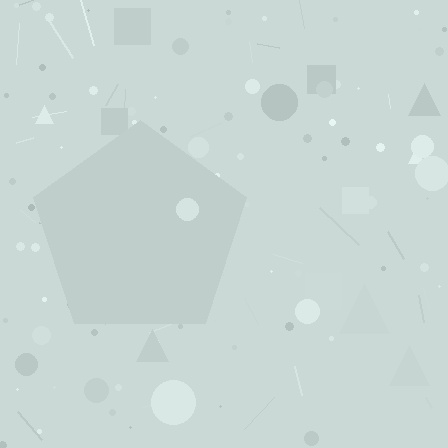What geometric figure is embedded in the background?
A pentagon is embedded in the background.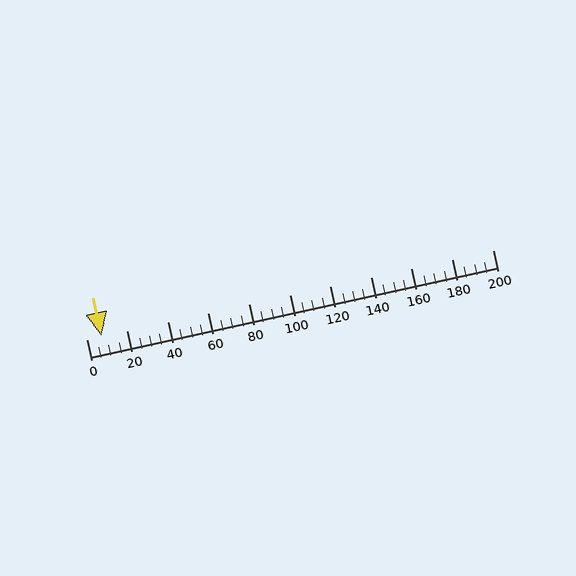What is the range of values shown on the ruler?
The ruler shows values from 0 to 200.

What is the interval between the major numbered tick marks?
The major tick marks are spaced 20 units apart.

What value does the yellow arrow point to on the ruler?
The yellow arrow points to approximately 8.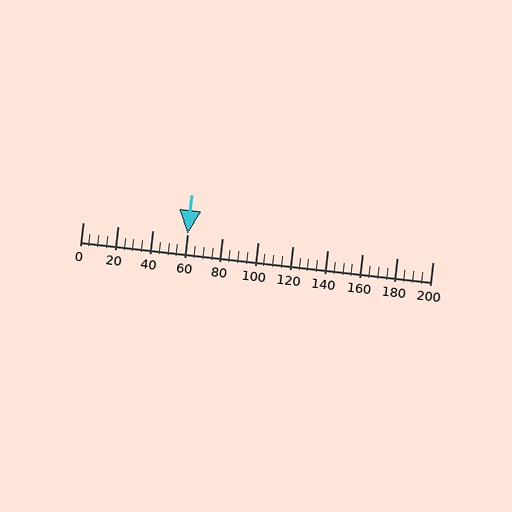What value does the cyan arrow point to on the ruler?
The cyan arrow points to approximately 60.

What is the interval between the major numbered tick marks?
The major tick marks are spaced 20 units apart.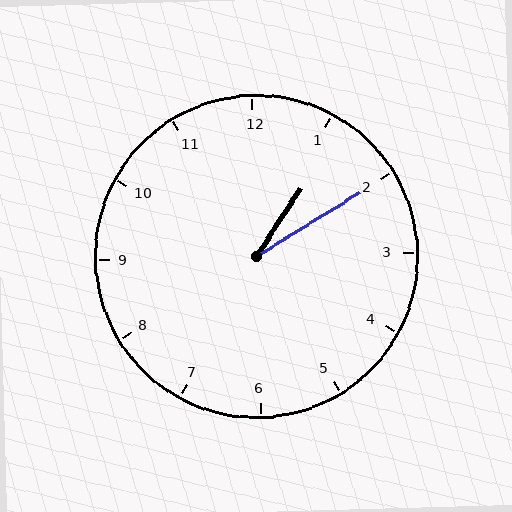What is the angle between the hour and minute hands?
Approximately 25 degrees.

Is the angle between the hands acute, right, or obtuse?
It is acute.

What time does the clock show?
1:10.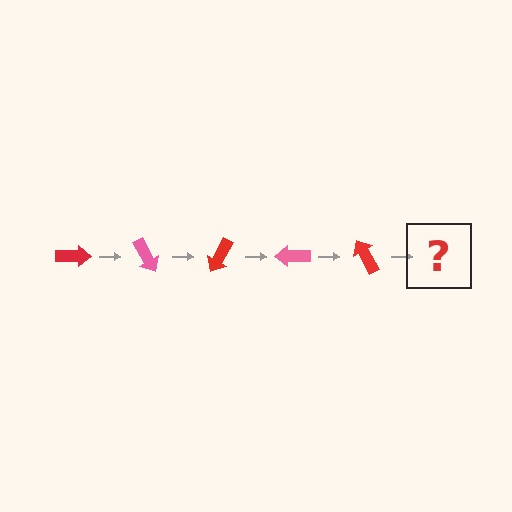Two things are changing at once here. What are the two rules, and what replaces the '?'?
The two rules are that it rotates 60 degrees each step and the color cycles through red and pink. The '?' should be a pink arrow, rotated 300 degrees from the start.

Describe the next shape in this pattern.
It should be a pink arrow, rotated 300 degrees from the start.